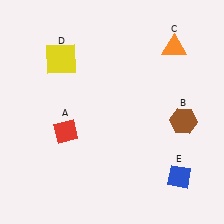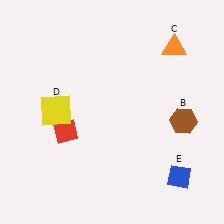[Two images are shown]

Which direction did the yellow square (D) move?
The yellow square (D) moved down.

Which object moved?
The yellow square (D) moved down.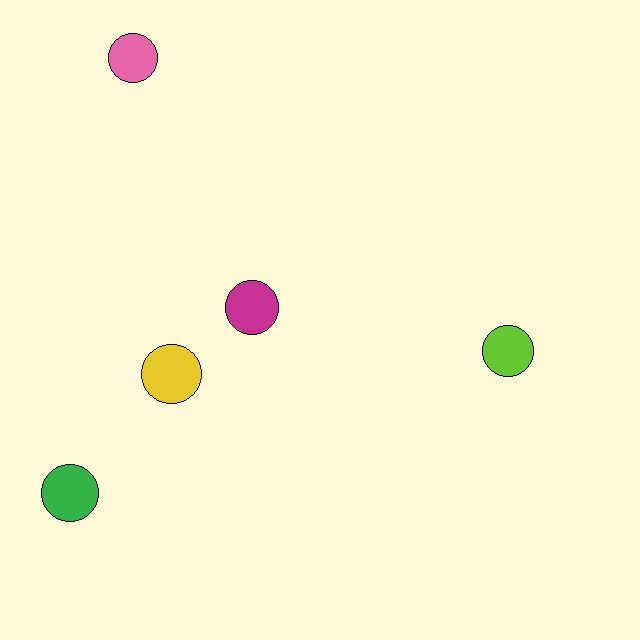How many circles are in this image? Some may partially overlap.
There are 5 circles.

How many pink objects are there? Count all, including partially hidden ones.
There is 1 pink object.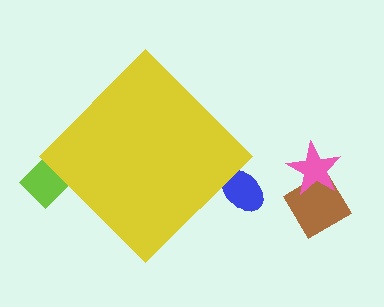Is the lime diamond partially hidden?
Yes, the lime diamond is partially hidden behind the yellow diamond.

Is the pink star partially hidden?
No, the pink star is fully visible.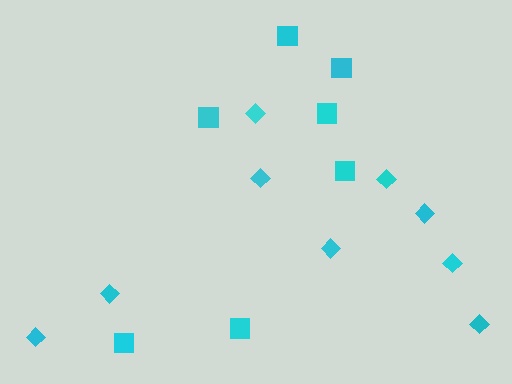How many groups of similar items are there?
There are 2 groups: one group of diamonds (9) and one group of squares (7).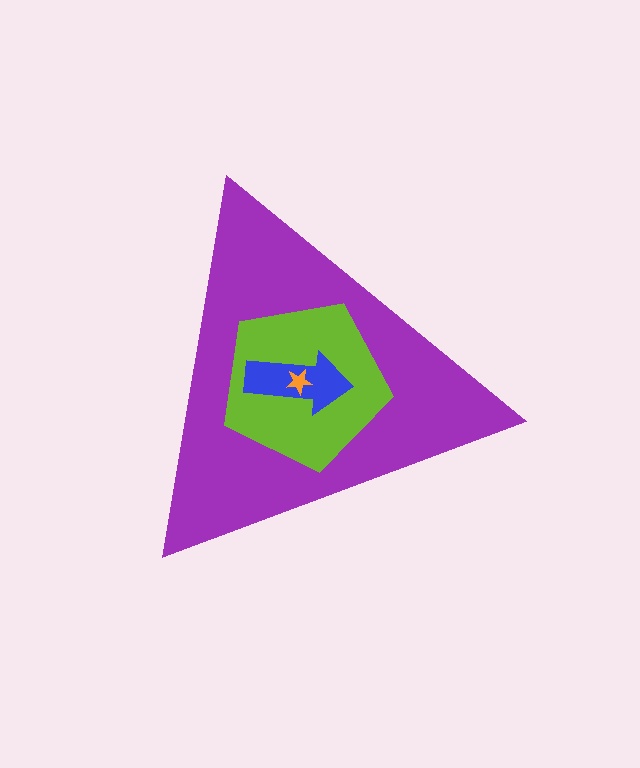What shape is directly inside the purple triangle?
The lime pentagon.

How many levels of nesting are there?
4.